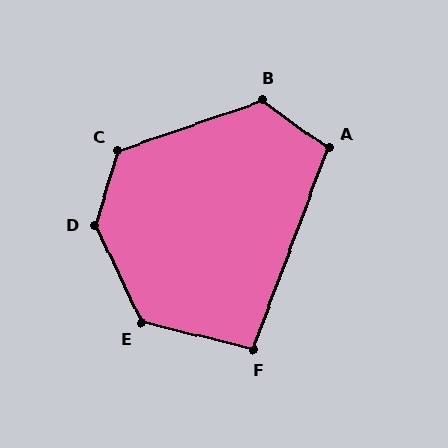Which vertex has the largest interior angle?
D, at approximately 138 degrees.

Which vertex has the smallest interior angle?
F, at approximately 97 degrees.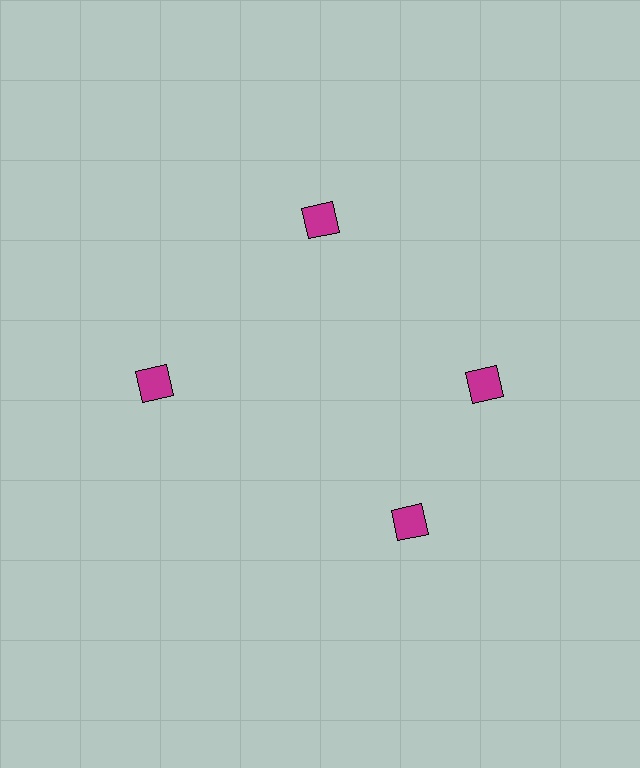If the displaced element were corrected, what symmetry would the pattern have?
It would have 4-fold rotational symmetry — the pattern would map onto itself every 90 degrees.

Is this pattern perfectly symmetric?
No. The 4 magenta diamonds are arranged in a ring, but one element near the 6 o'clock position is rotated out of alignment along the ring, breaking the 4-fold rotational symmetry.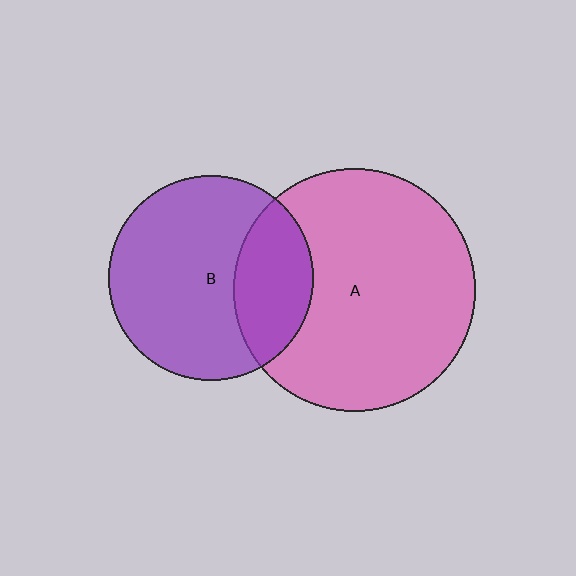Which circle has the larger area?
Circle A (pink).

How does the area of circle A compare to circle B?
Approximately 1.4 times.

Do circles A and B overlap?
Yes.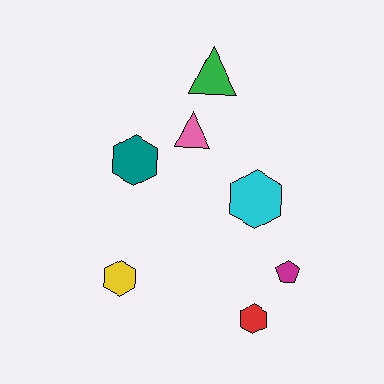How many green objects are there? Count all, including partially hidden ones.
There is 1 green object.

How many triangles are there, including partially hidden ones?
There are 2 triangles.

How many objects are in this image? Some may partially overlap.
There are 7 objects.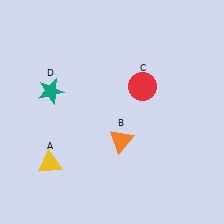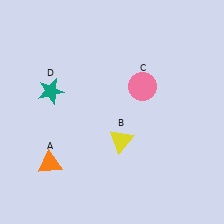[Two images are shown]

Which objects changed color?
A changed from yellow to orange. B changed from orange to yellow. C changed from red to pink.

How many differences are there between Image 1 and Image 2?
There are 3 differences between the two images.